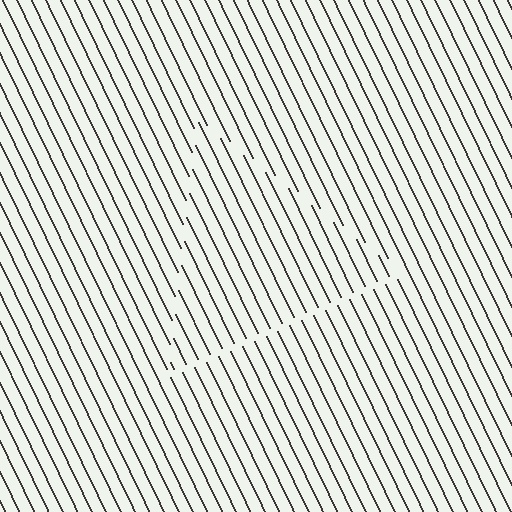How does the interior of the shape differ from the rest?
The interior of the shape contains the same grating, shifted by half a period — the contour is defined by the phase discontinuity where line-ends from the inner and outer gratings abut.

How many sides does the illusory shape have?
3 sides — the line-ends trace a triangle.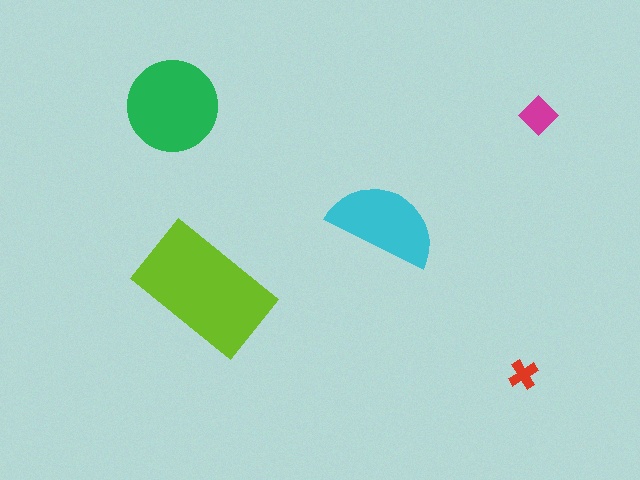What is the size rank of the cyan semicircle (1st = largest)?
3rd.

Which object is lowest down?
The red cross is bottommost.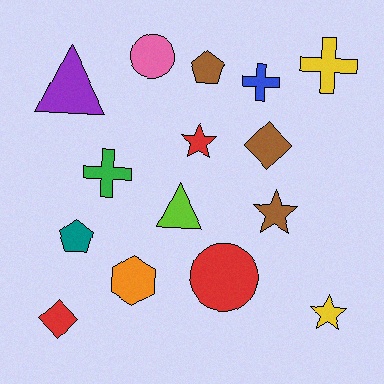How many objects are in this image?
There are 15 objects.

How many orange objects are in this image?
There is 1 orange object.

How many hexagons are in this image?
There is 1 hexagon.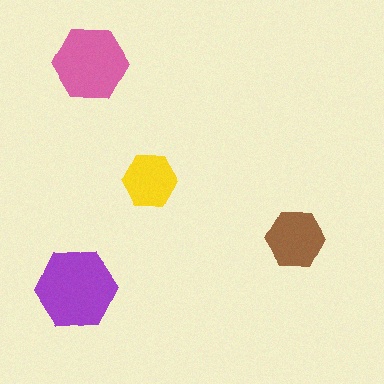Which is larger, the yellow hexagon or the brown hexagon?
The brown one.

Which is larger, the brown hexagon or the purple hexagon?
The purple one.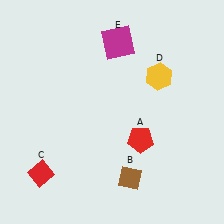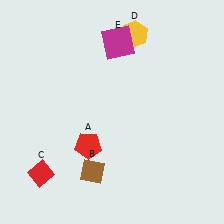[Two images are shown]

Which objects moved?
The objects that moved are: the red pentagon (A), the brown diamond (B), the yellow hexagon (D).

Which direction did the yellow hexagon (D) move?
The yellow hexagon (D) moved up.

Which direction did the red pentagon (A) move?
The red pentagon (A) moved left.